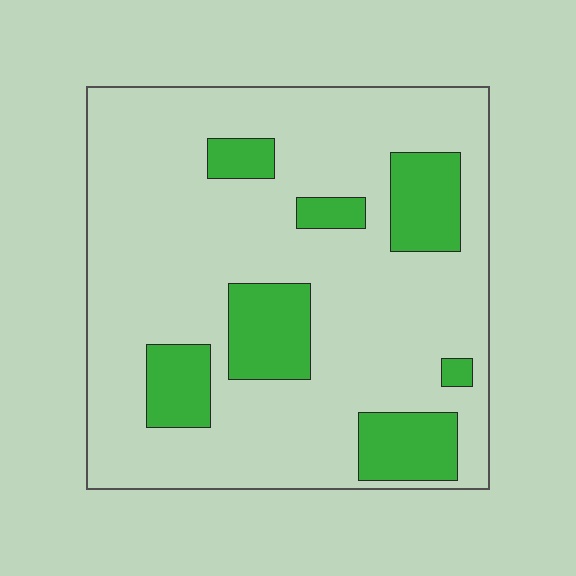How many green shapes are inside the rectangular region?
7.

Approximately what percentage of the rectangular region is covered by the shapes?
Approximately 20%.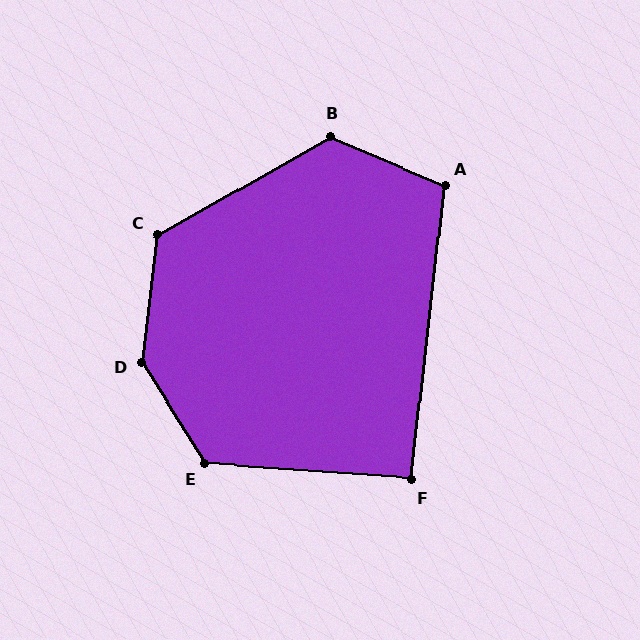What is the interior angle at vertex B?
Approximately 127 degrees (obtuse).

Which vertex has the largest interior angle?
D, at approximately 140 degrees.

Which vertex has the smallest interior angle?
F, at approximately 92 degrees.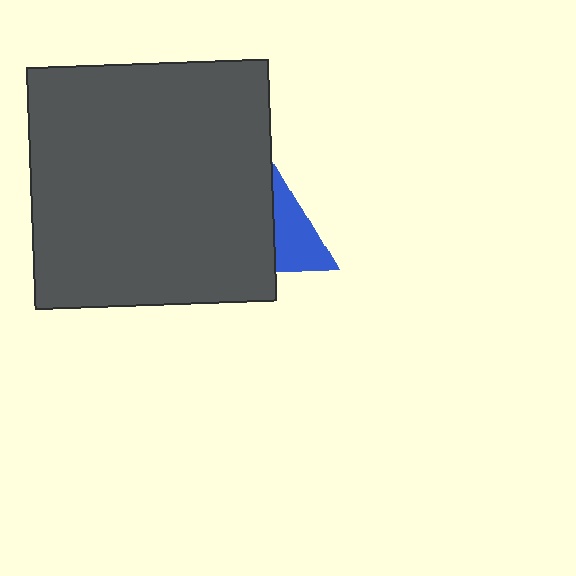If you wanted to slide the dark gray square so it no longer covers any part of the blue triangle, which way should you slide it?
Slide it left — that is the most direct way to separate the two shapes.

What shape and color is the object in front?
The object in front is a dark gray square.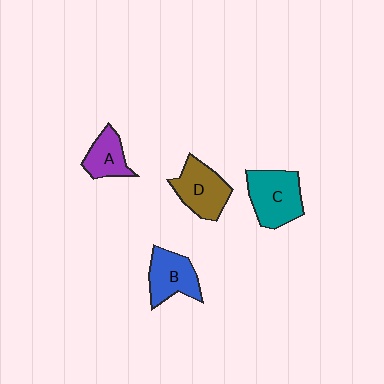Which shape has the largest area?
Shape C (teal).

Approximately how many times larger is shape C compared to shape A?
Approximately 1.6 times.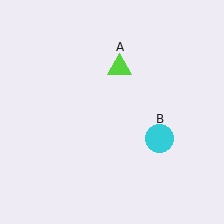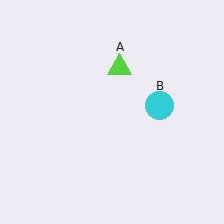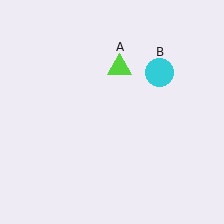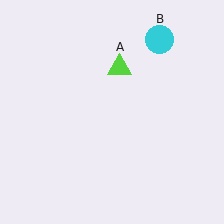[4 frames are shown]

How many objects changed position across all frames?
1 object changed position: cyan circle (object B).